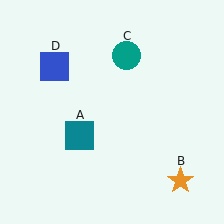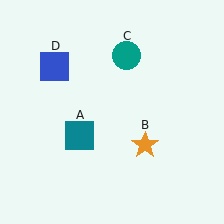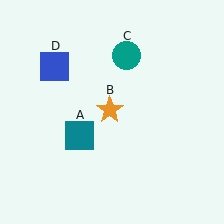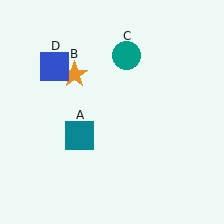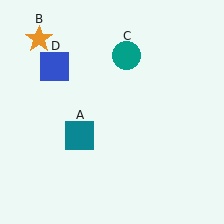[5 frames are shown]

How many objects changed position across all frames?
1 object changed position: orange star (object B).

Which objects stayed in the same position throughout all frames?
Teal square (object A) and teal circle (object C) and blue square (object D) remained stationary.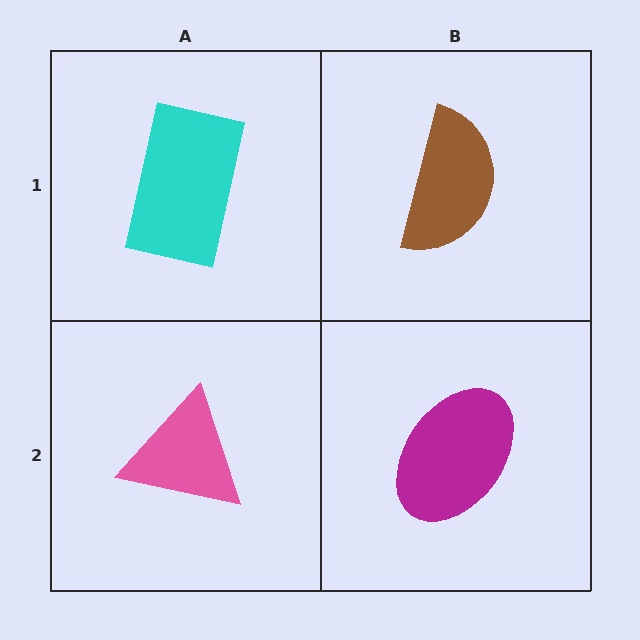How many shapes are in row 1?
2 shapes.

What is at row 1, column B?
A brown semicircle.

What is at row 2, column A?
A pink triangle.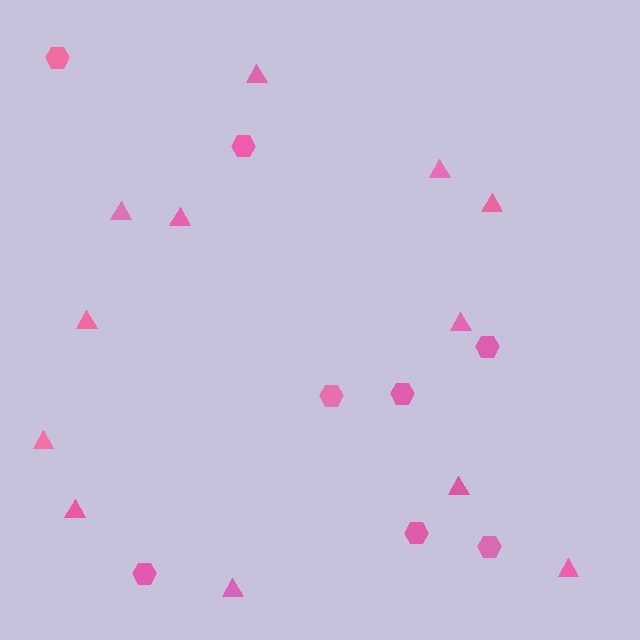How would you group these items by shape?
There are 2 groups: one group of hexagons (8) and one group of triangles (12).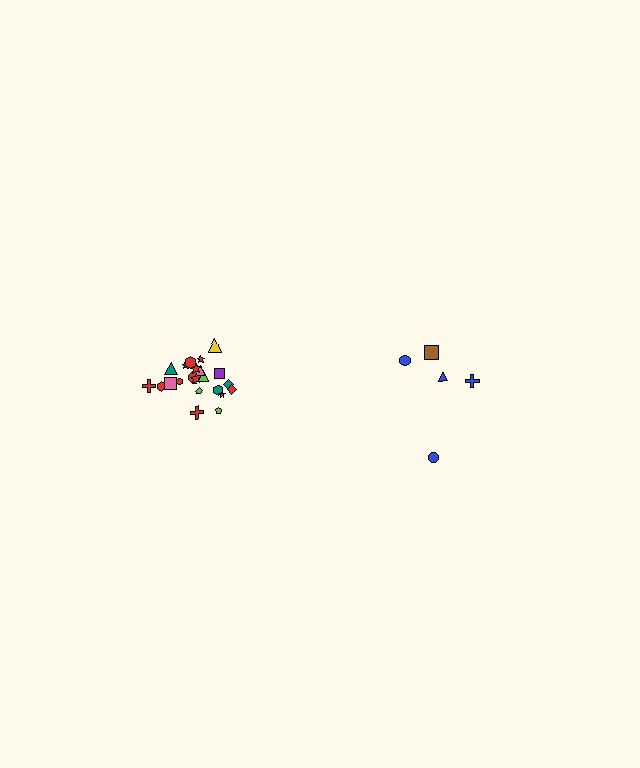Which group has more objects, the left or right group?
The left group.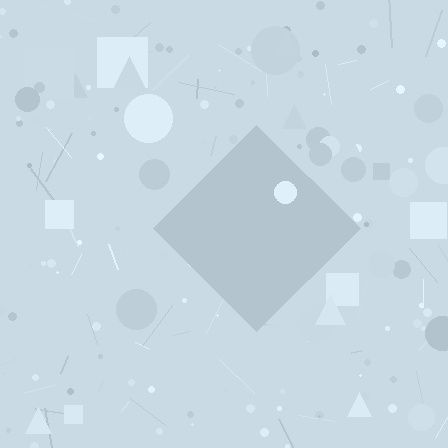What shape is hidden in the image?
A diamond is hidden in the image.